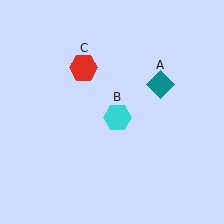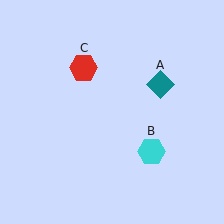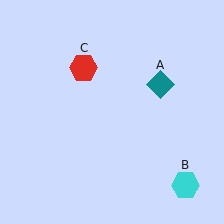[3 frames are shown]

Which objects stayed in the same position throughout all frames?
Teal diamond (object A) and red hexagon (object C) remained stationary.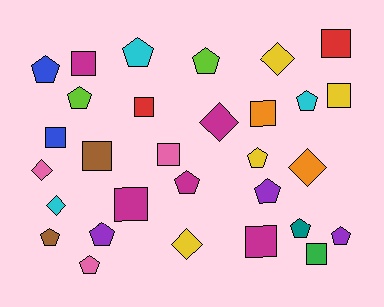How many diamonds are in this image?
There are 6 diamonds.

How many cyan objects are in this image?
There are 3 cyan objects.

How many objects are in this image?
There are 30 objects.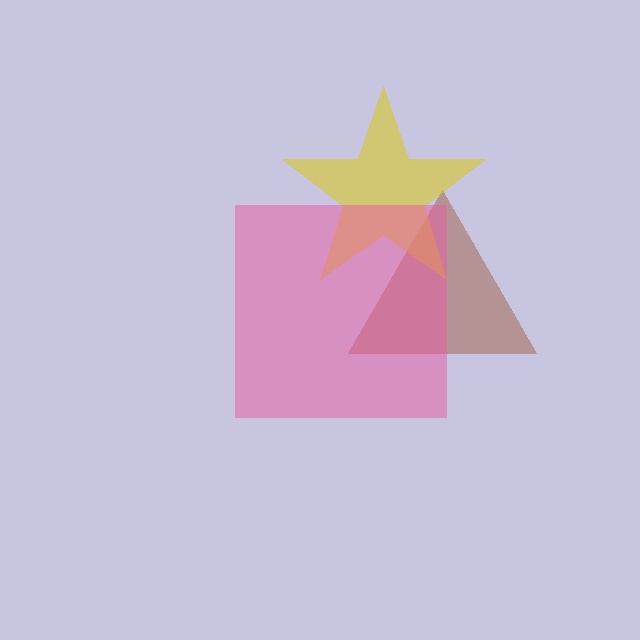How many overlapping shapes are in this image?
There are 3 overlapping shapes in the image.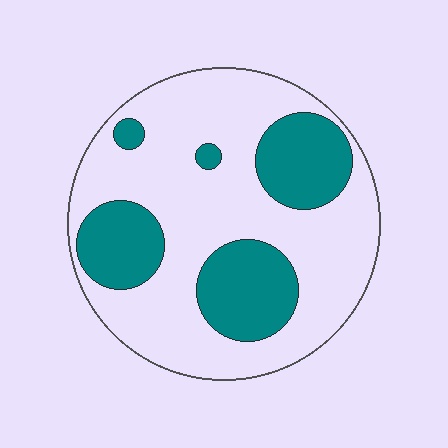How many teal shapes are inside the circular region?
5.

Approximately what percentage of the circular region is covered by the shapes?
Approximately 30%.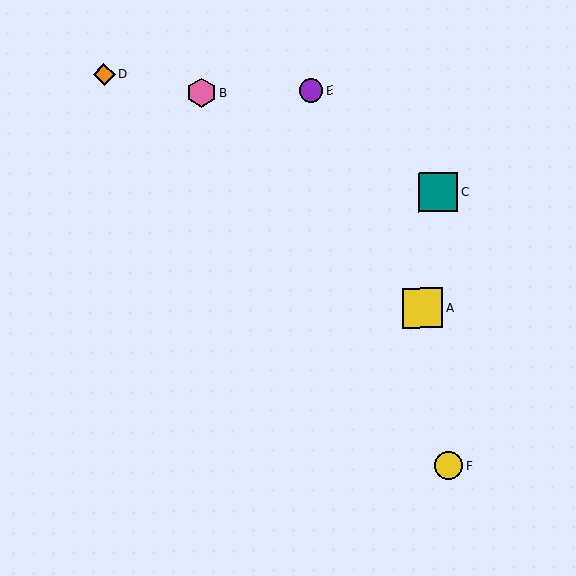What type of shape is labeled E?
Shape E is a purple circle.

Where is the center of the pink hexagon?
The center of the pink hexagon is at (201, 93).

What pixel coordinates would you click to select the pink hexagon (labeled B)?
Click at (201, 93) to select the pink hexagon B.